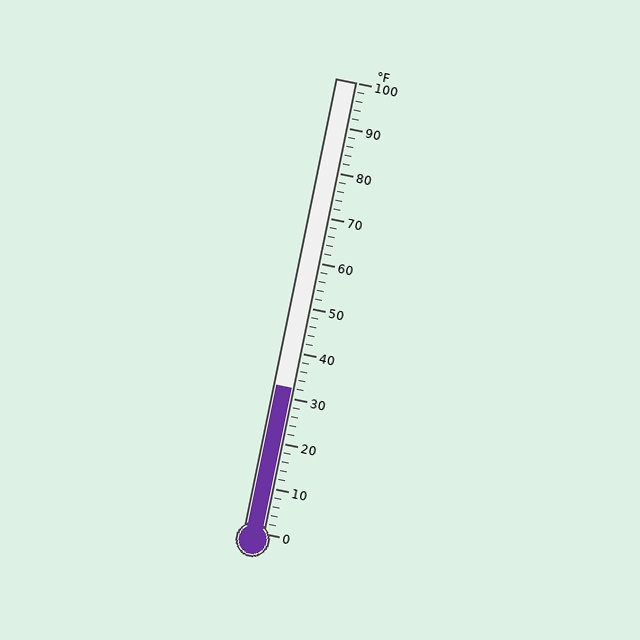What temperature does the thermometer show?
The thermometer shows approximately 32°F.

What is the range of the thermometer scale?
The thermometer scale ranges from 0°F to 100°F.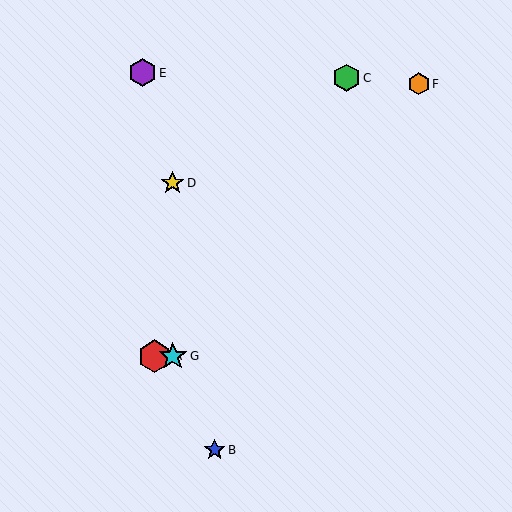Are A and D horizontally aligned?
No, A is at y≈356 and D is at y≈183.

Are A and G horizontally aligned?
Yes, both are at y≈356.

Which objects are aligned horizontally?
Objects A, G are aligned horizontally.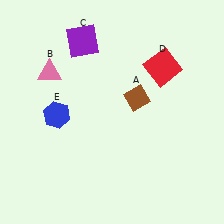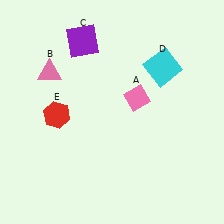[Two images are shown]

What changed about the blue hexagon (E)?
In Image 1, E is blue. In Image 2, it changed to red.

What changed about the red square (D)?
In Image 1, D is red. In Image 2, it changed to cyan.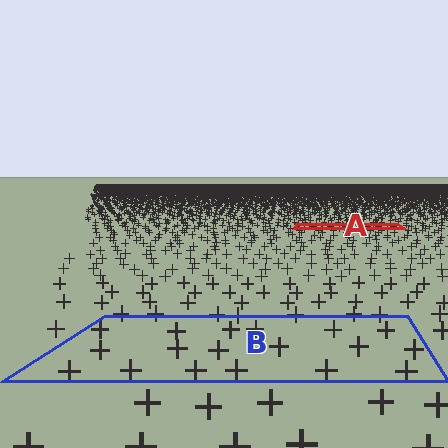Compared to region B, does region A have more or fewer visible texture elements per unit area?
Region A has more texture elements per unit area — they are packed more densely because it is farther away.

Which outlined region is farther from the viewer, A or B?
Region A is farther from the viewer — the texture elements inside it appear smaller and more densely packed.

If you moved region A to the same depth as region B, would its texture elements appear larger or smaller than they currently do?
They would appear larger. At a closer depth, the same texture elements are projected at a bigger on-screen size.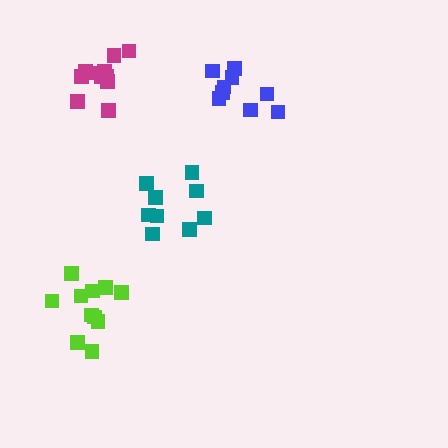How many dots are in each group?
Group 1: 11 dots, Group 2: 11 dots, Group 3: 9 dots, Group 4: 9 dots (40 total).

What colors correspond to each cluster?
The clusters are colored: magenta, lime, teal, blue.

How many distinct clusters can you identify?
There are 4 distinct clusters.